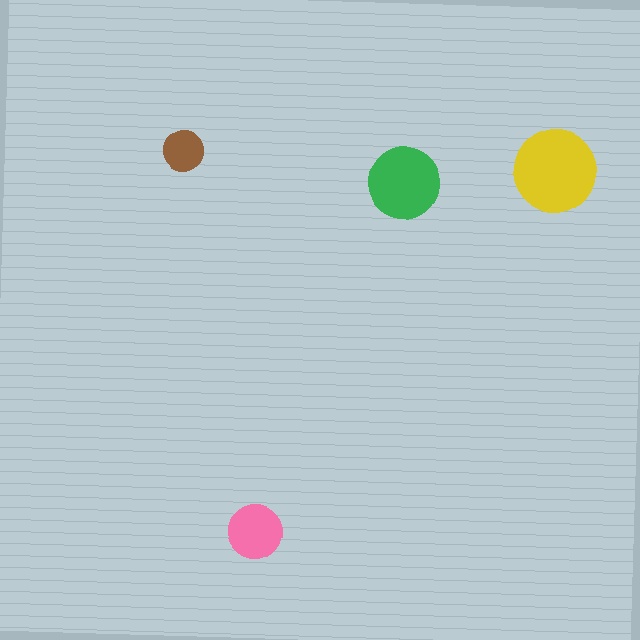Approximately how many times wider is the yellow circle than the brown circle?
About 2 times wider.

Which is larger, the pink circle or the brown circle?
The pink one.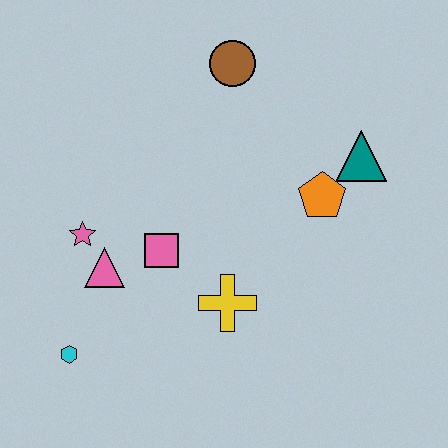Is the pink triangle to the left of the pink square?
Yes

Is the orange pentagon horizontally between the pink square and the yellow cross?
No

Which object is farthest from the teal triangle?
The cyan hexagon is farthest from the teal triangle.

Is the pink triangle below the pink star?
Yes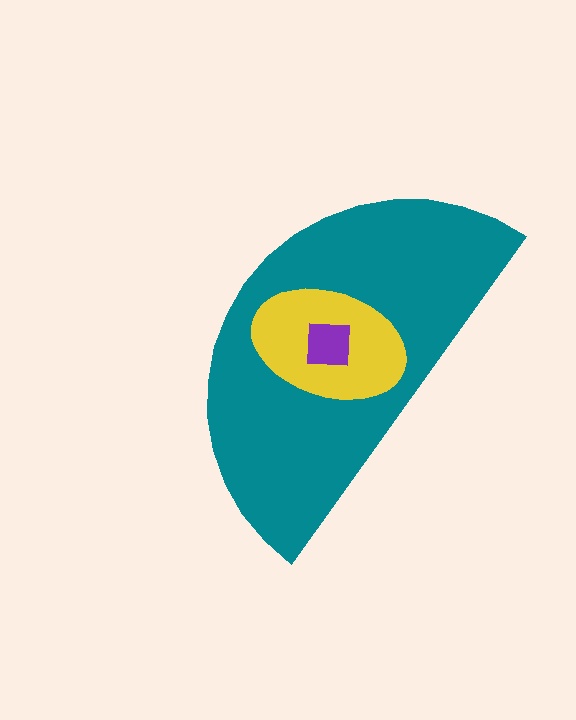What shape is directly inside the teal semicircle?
The yellow ellipse.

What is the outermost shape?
The teal semicircle.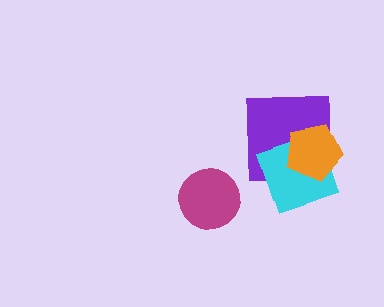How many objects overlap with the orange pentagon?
2 objects overlap with the orange pentagon.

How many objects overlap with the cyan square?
2 objects overlap with the cyan square.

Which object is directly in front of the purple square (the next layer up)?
The cyan square is directly in front of the purple square.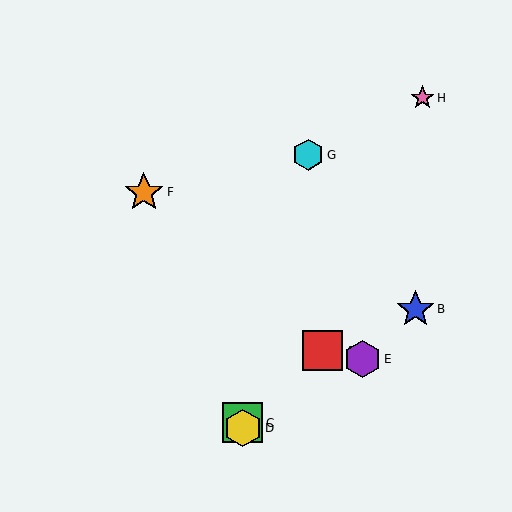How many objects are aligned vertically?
2 objects (C, D) are aligned vertically.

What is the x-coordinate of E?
Object E is at x≈363.